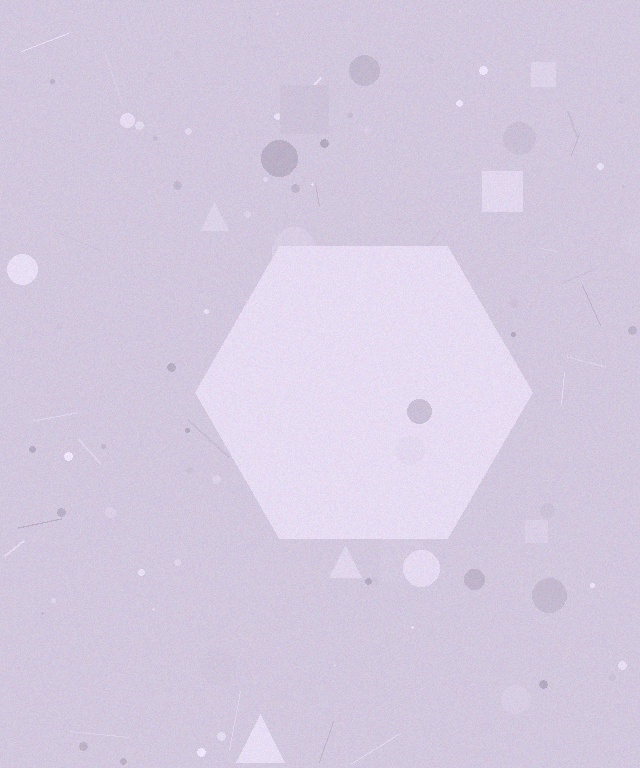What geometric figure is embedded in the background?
A hexagon is embedded in the background.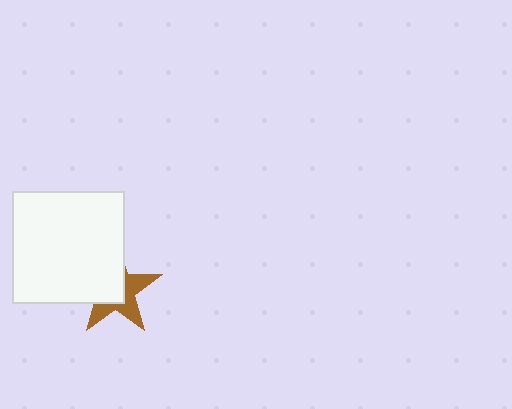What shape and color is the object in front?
The object in front is a white square.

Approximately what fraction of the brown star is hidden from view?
Roughly 54% of the brown star is hidden behind the white square.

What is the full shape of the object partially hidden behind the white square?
The partially hidden object is a brown star.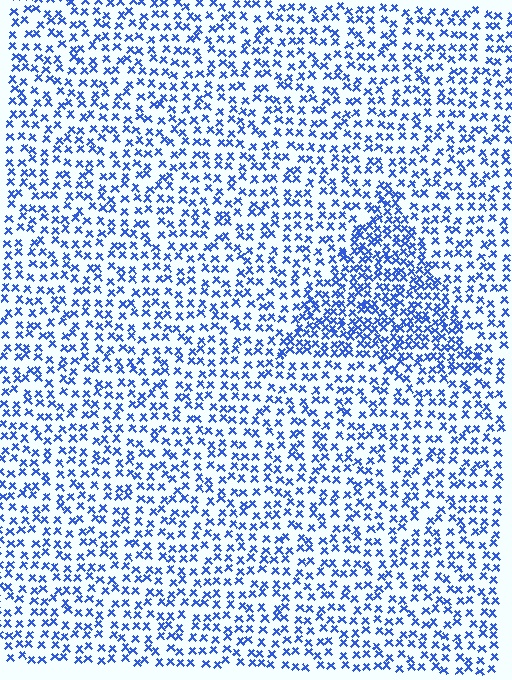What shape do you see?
I see a triangle.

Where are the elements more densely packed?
The elements are more densely packed inside the triangle boundary.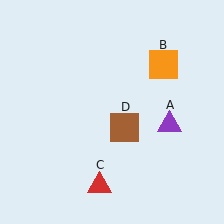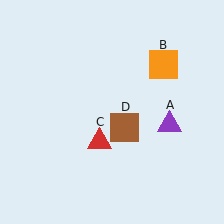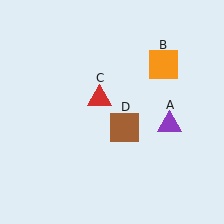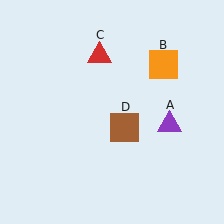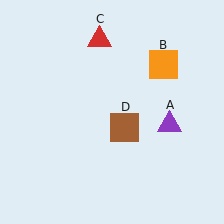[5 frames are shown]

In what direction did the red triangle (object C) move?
The red triangle (object C) moved up.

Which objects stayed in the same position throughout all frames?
Purple triangle (object A) and orange square (object B) and brown square (object D) remained stationary.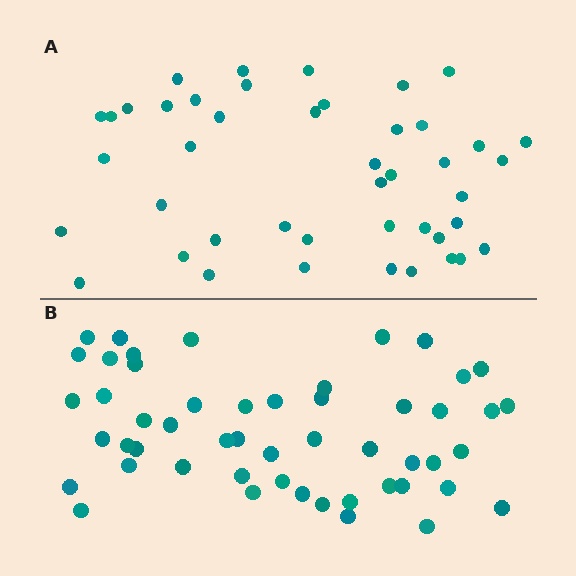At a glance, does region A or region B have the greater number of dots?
Region B (the bottom region) has more dots.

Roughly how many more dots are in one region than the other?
Region B has roughly 8 or so more dots than region A.